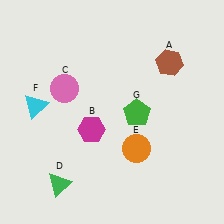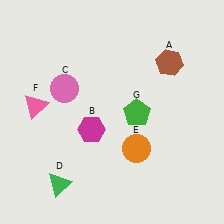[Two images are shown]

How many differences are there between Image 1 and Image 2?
There is 1 difference between the two images.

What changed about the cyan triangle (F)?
In Image 1, F is cyan. In Image 2, it changed to pink.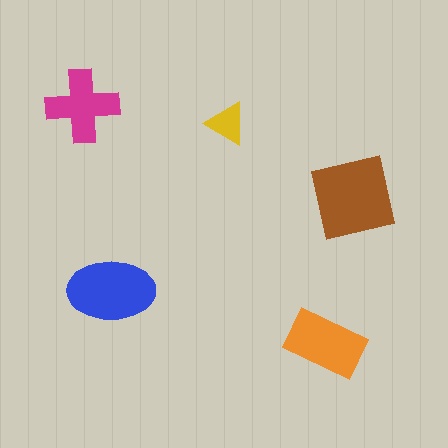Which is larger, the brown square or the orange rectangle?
The brown square.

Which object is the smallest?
The yellow triangle.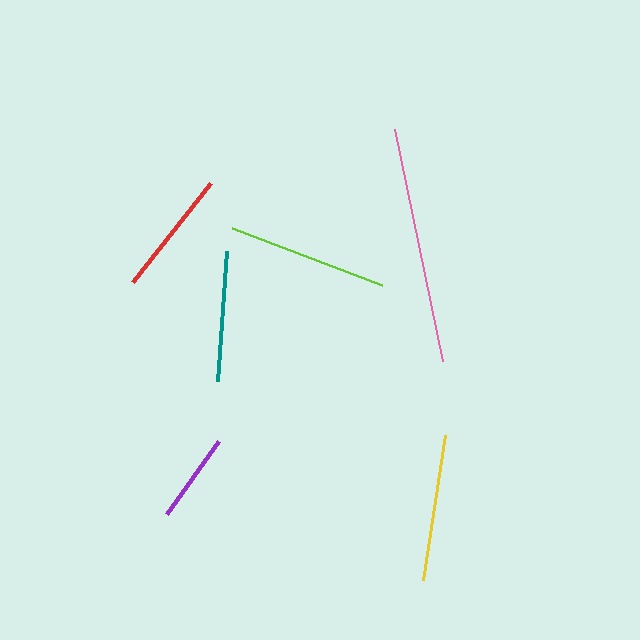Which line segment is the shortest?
The purple line is the shortest at approximately 89 pixels.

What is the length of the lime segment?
The lime segment is approximately 160 pixels long.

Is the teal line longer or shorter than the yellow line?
The yellow line is longer than the teal line.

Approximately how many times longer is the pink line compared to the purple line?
The pink line is approximately 2.7 times the length of the purple line.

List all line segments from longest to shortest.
From longest to shortest: pink, lime, yellow, teal, red, purple.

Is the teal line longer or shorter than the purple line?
The teal line is longer than the purple line.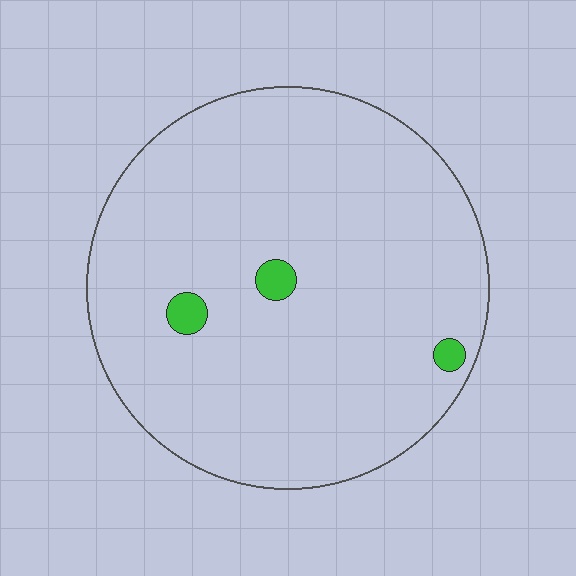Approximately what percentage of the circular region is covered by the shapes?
Approximately 5%.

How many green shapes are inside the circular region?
3.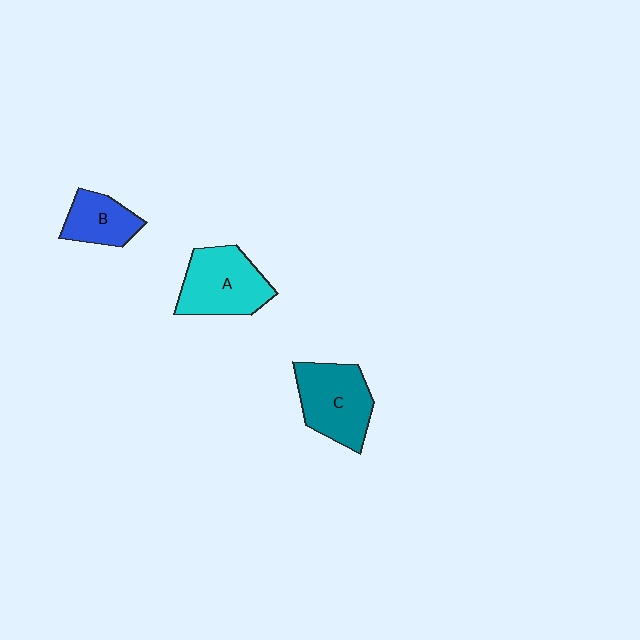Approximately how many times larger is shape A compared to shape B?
Approximately 1.6 times.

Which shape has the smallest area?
Shape B (blue).